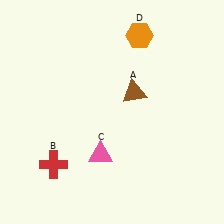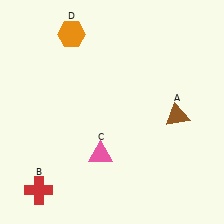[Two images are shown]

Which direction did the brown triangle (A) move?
The brown triangle (A) moved right.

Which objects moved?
The objects that moved are: the brown triangle (A), the red cross (B), the orange hexagon (D).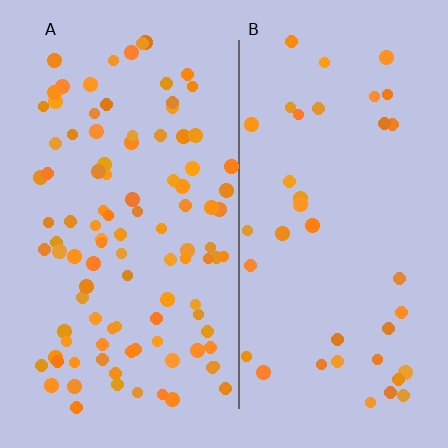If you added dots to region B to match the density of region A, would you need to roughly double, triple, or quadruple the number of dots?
Approximately triple.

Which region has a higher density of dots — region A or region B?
A (the left).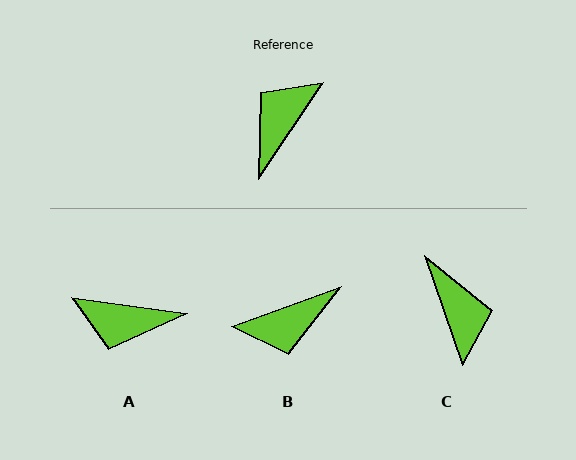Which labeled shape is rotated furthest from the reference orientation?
B, about 144 degrees away.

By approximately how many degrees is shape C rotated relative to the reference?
Approximately 128 degrees clockwise.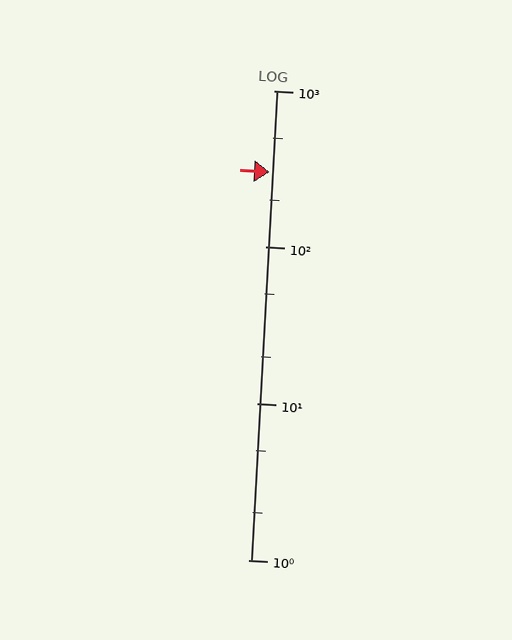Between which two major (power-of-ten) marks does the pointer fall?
The pointer is between 100 and 1000.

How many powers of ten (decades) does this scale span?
The scale spans 3 decades, from 1 to 1000.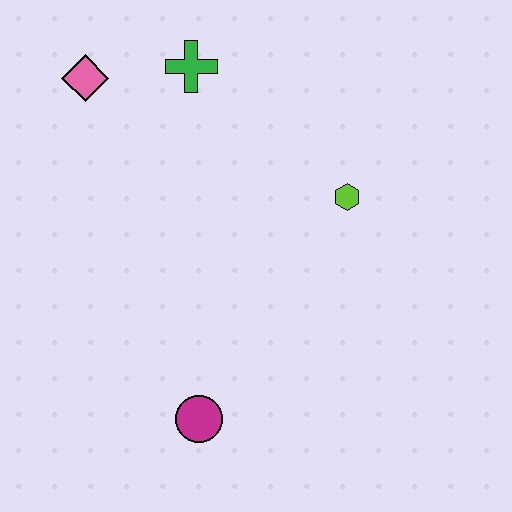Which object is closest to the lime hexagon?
The green cross is closest to the lime hexagon.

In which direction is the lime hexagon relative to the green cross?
The lime hexagon is to the right of the green cross.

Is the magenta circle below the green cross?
Yes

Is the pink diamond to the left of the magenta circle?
Yes